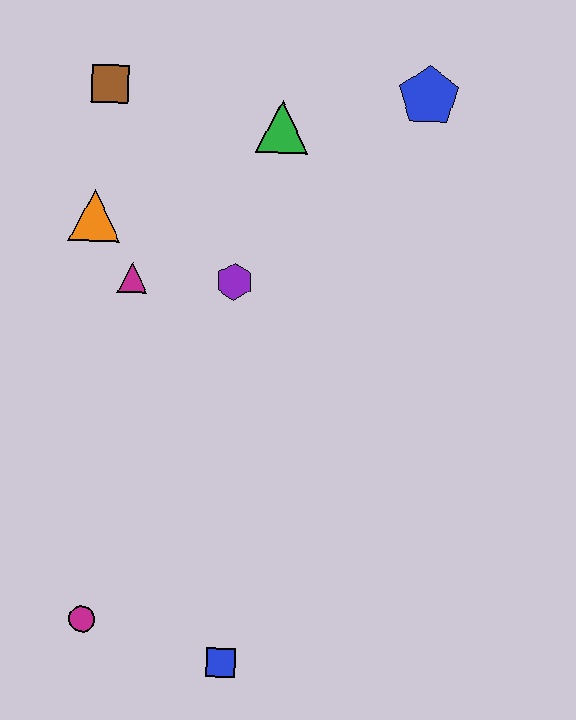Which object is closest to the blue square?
The magenta circle is closest to the blue square.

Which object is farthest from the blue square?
The blue pentagon is farthest from the blue square.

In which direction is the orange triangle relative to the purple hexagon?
The orange triangle is to the left of the purple hexagon.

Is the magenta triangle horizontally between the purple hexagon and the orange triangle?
Yes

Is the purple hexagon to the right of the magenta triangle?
Yes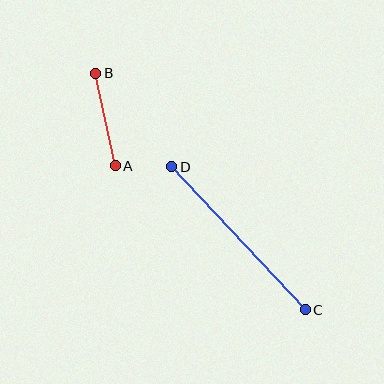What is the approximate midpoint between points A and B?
The midpoint is at approximately (105, 119) pixels.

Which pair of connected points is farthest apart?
Points C and D are farthest apart.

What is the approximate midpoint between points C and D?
The midpoint is at approximately (238, 238) pixels.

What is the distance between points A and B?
The distance is approximately 95 pixels.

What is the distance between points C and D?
The distance is approximately 196 pixels.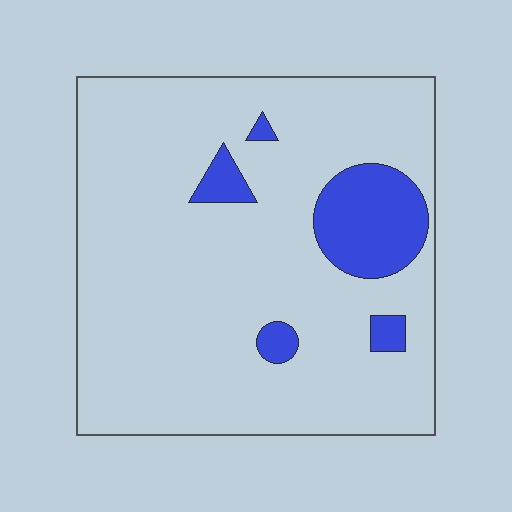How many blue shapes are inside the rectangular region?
5.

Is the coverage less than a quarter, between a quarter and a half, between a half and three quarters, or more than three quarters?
Less than a quarter.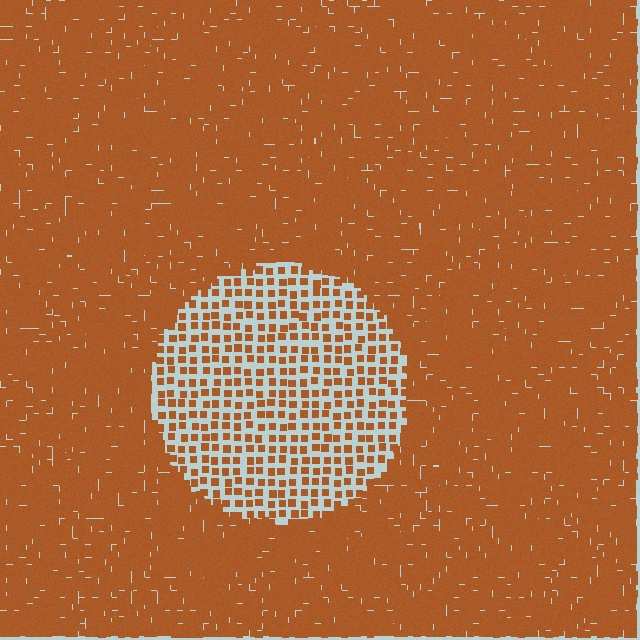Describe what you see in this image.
The image contains small brown elements arranged at two different densities. A circle-shaped region is visible where the elements are less densely packed than the surrounding area.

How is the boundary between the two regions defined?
The boundary is defined by a change in element density (approximately 2.8x ratio). All elements are the same color, size, and shape.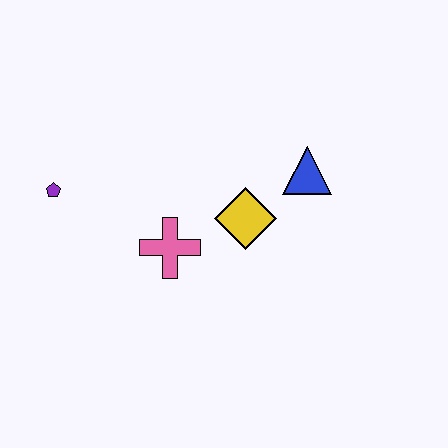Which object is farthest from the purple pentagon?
The blue triangle is farthest from the purple pentagon.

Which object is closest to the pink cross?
The yellow diamond is closest to the pink cross.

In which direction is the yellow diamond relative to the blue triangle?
The yellow diamond is to the left of the blue triangle.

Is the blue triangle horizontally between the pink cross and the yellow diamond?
No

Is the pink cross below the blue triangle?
Yes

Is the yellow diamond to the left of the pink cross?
No